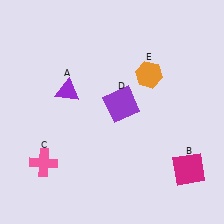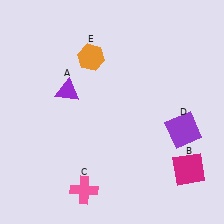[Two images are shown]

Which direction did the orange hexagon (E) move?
The orange hexagon (E) moved left.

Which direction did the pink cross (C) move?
The pink cross (C) moved right.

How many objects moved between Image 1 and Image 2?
3 objects moved between the two images.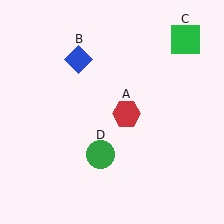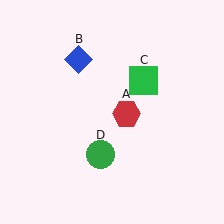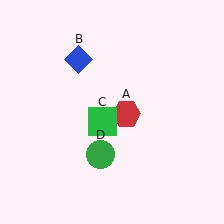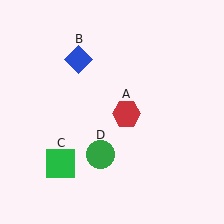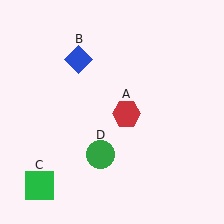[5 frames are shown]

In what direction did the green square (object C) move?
The green square (object C) moved down and to the left.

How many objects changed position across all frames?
1 object changed position: green square (object C).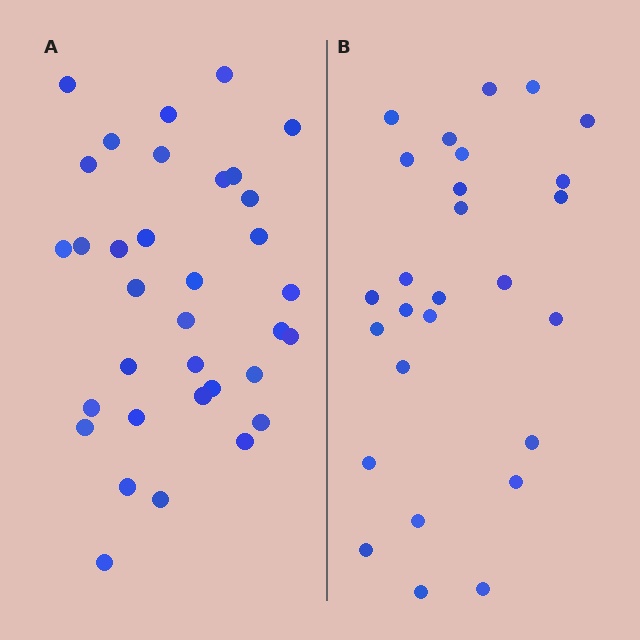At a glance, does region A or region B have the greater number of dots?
Region A (the left region) has more dots.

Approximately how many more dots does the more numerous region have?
Region A has roughly 8 or so more dots than region B.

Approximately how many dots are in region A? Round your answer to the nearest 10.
About 30 dots. (The exact count is 34, which rounds to 30.)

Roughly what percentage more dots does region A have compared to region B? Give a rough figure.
About 25% more.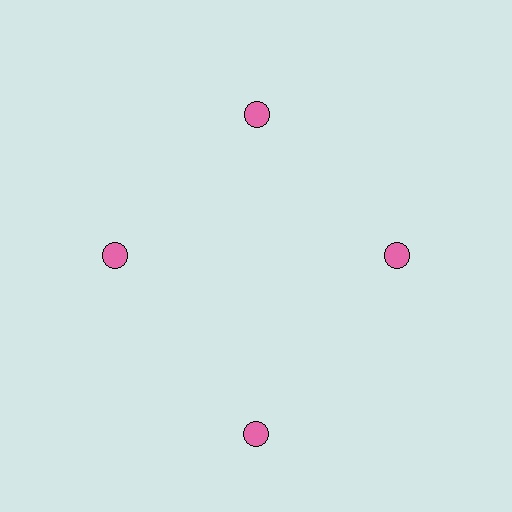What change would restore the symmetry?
The symmetry would be restored by moving it inward, back onto the ring so that all 4 circles sit at equal angles and equal distance from the center.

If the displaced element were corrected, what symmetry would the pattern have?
It would have 4-fold rotational symmetry — the pattern would map onto itself every 90 degrees.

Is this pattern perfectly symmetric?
No. The 4 pink circles are arranged in a ring, but one element near the 6 o'clock position is pushed outward from the center, breaking the 4-fold rotational symmetry.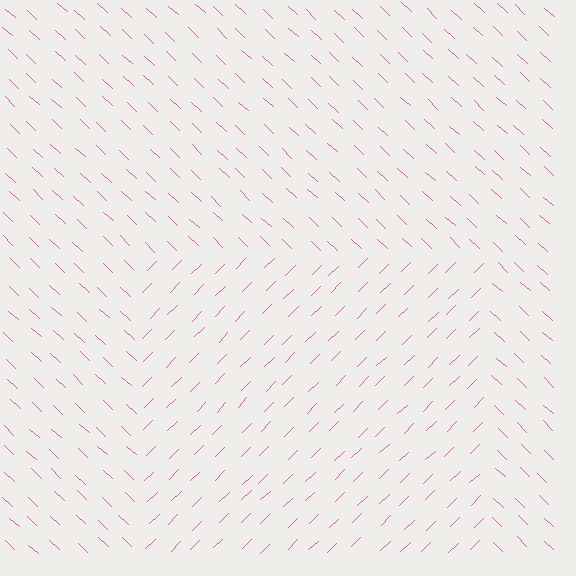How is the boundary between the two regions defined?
The boundary is defined purely by a change in line orientation (approximately 88 degrees difference). All lines are the same color and thickness.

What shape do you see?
I see a rectangle.